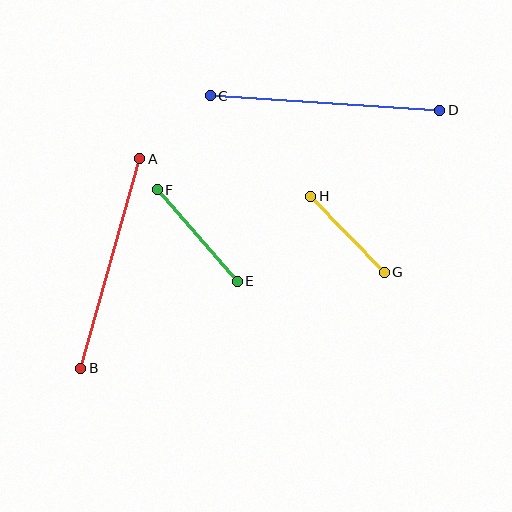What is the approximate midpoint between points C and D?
The midpoint is at approximately (325, 103) pixels.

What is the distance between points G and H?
The distance is approximately 106 pixels.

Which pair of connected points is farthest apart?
Points C and D are farthest apart.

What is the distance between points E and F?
The distance is approximately 121 pixels.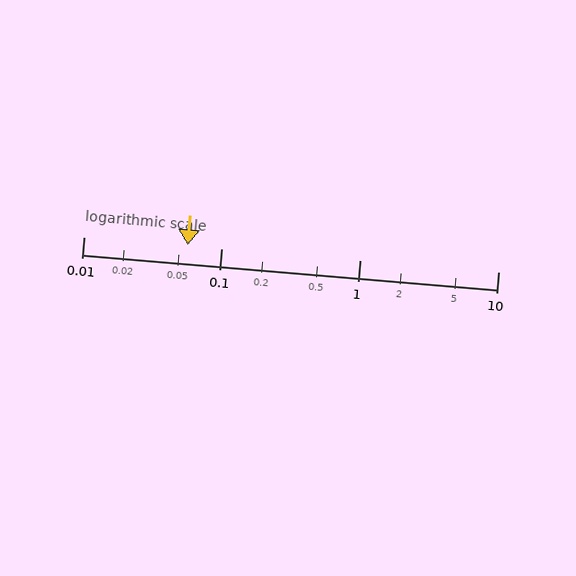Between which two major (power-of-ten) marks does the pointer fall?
The pointer is between 0.01 and 0.1.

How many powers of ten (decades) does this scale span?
The scale spans 3 decades, from 0.01 to 10.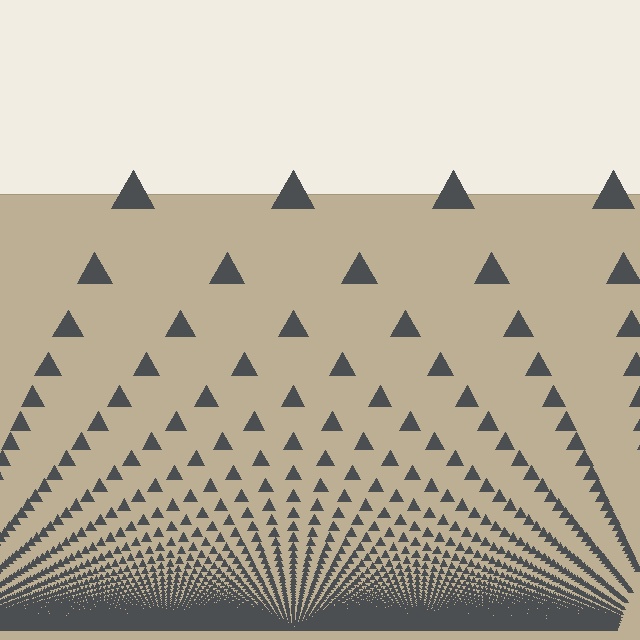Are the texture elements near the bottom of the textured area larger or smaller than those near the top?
Smaller. The gradient is inverted — elements near the bottom are smaller and denser.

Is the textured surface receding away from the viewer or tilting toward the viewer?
The surface appears to tilt toward the viewer. Texture elements get larger and sparser toward the top.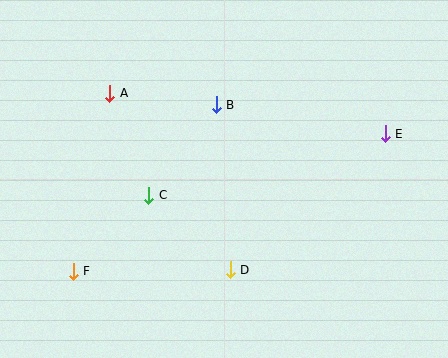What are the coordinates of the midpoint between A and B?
The midpoint between A and B is at (163, 99).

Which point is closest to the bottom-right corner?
Point E is closest to the bottom-right corner.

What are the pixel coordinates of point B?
Point B is at (216, 105).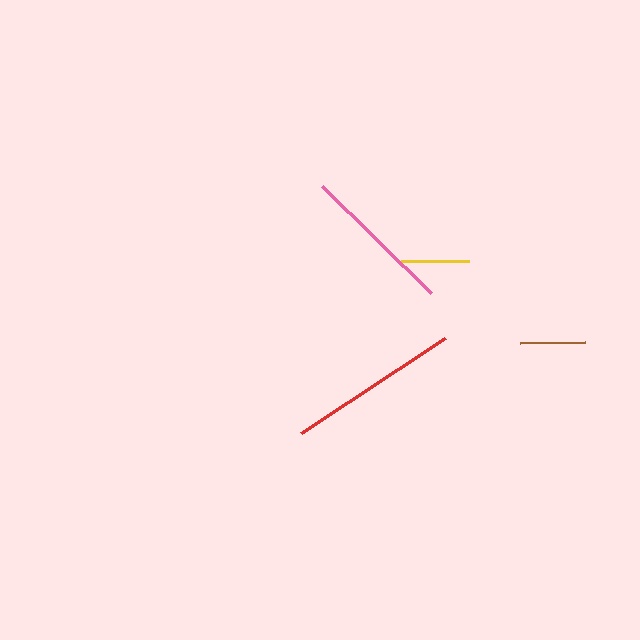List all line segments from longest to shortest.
From longest to shortest: red, pink, yellow, brown.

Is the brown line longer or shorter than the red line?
The red line is longer than the brown line.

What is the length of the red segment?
The red segment is approximately 173 pixels long.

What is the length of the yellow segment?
The yellow segment is approximately 68 pixels long.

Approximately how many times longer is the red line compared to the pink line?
The red line is approximately 1.1 times the length of the pink line.